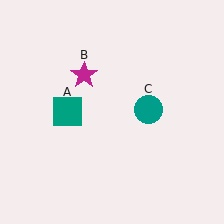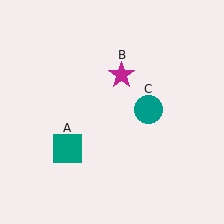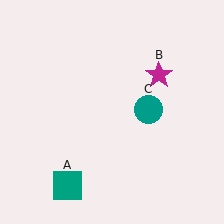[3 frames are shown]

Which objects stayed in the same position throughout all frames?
Teal circle (object C) remained stationary.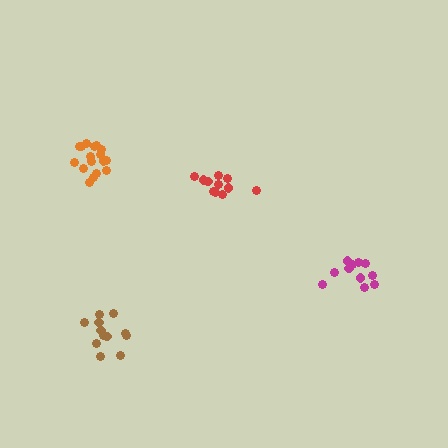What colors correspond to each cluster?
The clusters are colored: orange, red, brown, magenta.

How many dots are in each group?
Group 1: 17 dots, Group 2: 11 dots, Group 3: 13 dots, Group 4: 11 dots (52 total).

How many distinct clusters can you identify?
There are 4 distinct clusters.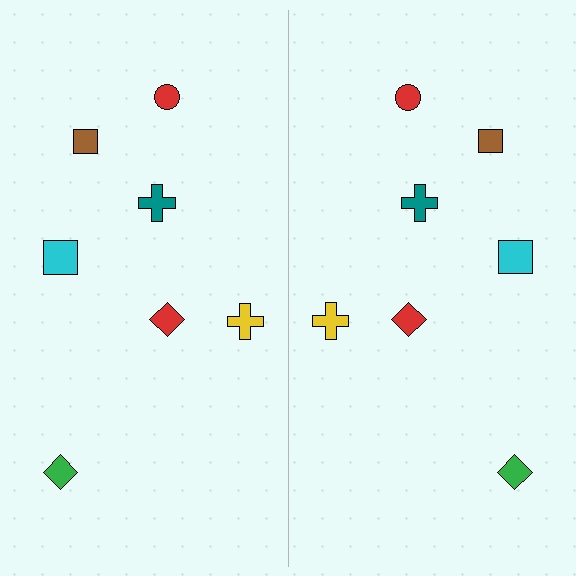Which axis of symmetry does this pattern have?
The pattern has a vertical axis of symmetry running through the center of the image.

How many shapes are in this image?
There are 14 shapes in this image.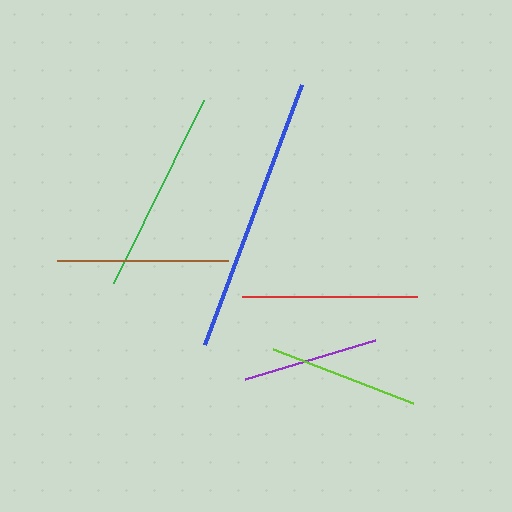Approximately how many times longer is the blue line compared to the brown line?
The blue line is approximately 1.6 times the length of the brown line.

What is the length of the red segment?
The red segment is approximately 175 pixels long.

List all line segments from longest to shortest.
From longest to shortest: blue, green, red, brown, lime, purple.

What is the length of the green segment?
The green segment is approximately 204 pixels long.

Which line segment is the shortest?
The purple line is the shortest at approximately 135 pixels.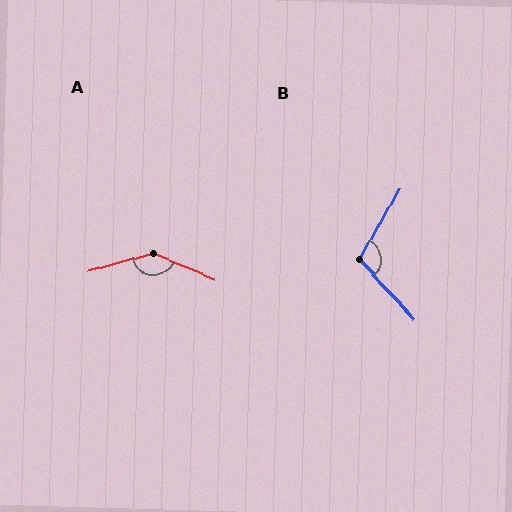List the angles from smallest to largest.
B (108°), A (142°).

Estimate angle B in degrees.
Approximately 108 degrees.